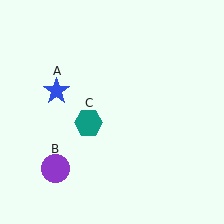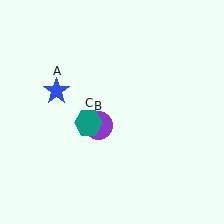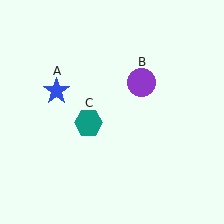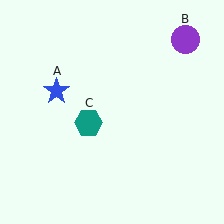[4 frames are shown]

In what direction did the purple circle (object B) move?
The purple circle (object B) moved up and to the right.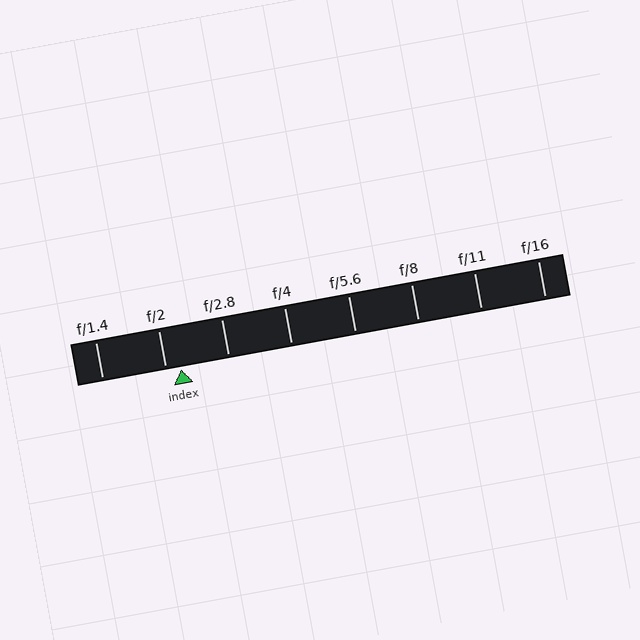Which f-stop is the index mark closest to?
The index mark is closest to f/2.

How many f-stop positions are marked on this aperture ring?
There are 8 f-stop positions marked.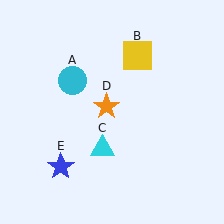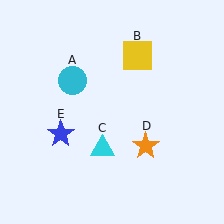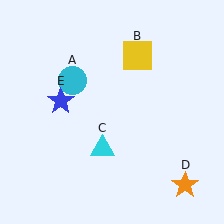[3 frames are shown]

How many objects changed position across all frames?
2 objects changed position: orange star (object D), blue star (object E).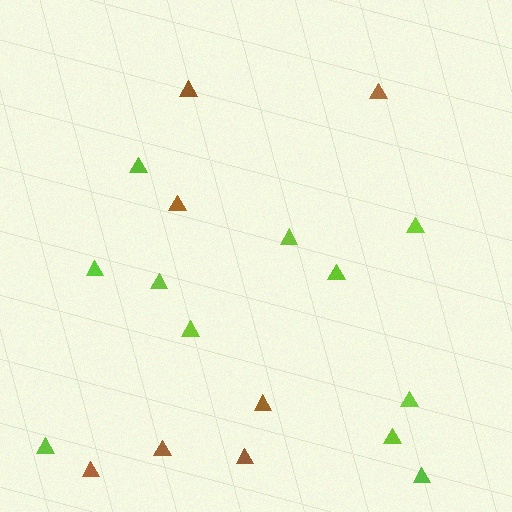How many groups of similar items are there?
There are 2 groups: one group of lime triangles (11) and one group of brown triangles (7).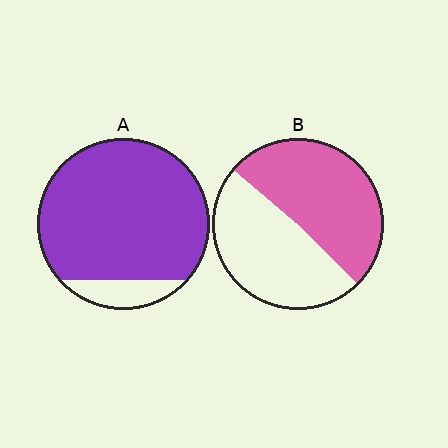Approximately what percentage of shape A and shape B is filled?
A is approximately 90% and B is approximately 50%.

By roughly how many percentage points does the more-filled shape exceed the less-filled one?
By roughly 35 percentage points (A over B).